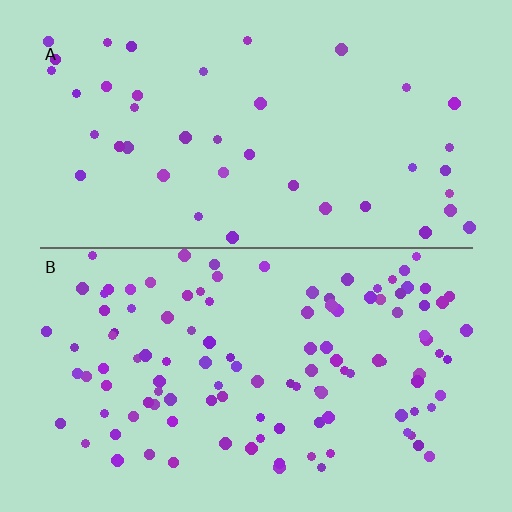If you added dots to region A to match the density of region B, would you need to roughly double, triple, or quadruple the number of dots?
Approximately triple.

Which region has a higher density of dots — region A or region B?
B (the bottom).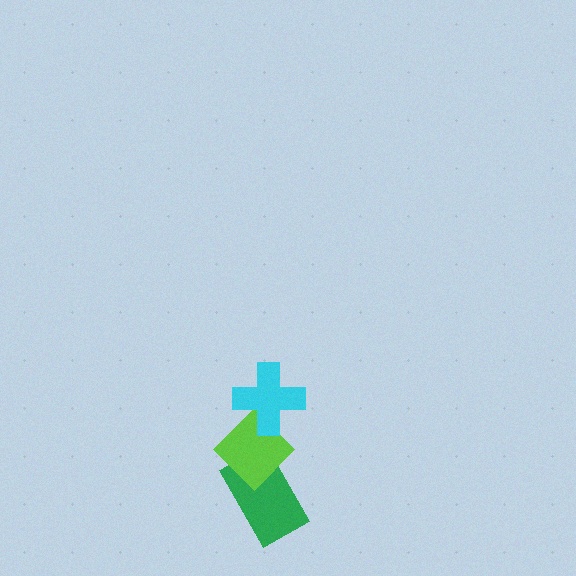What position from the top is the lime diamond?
The lime diamond is 2nd from the top.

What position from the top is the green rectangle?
The green rectangle is 3rd from the top.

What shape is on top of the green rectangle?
The lime diamond is on top of the green rectangle.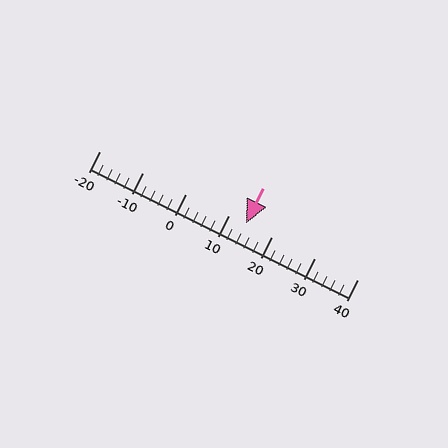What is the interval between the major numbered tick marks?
The major tick marks are spaced 10 units apart.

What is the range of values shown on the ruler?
The ruler shows values from -20 to 40.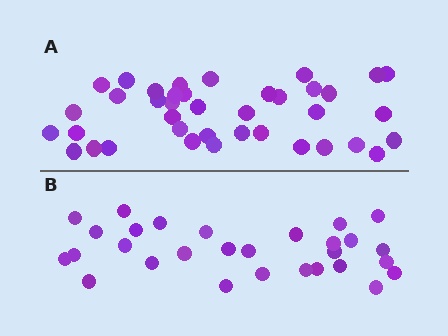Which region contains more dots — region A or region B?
Region A (the top region) has more dots.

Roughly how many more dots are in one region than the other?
Region A has roughly 10 or so more dots than region B.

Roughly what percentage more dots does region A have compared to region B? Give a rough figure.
About 35% more.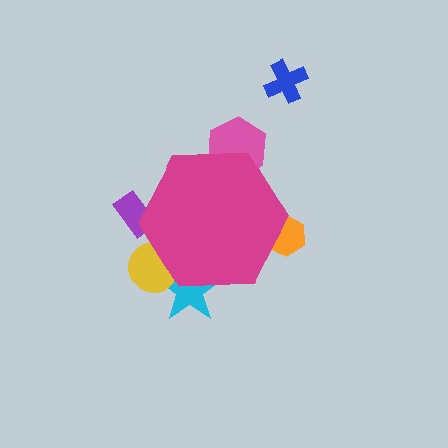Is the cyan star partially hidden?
Yes, the cyan star is partially hidden behind the magenta hexagon.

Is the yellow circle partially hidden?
Yes, the yellow circle is partially hidden behind the magenta hexagon.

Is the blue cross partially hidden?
No, the blue cross is fully visible.